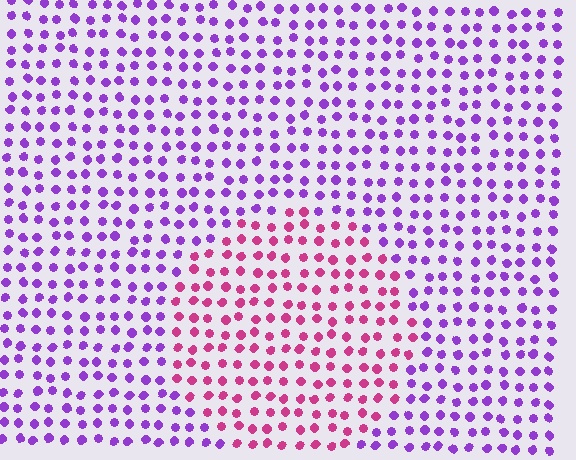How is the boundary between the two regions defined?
The boundary is defined purely by a slight shift in hue (about 52 degrees). Spacing, size, and orientation are identical on both sides.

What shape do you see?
I see a circle.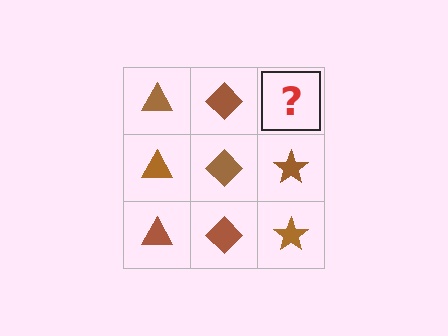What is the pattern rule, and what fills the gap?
The rule is that each column has a consistent shape. The gap should be filled with a brown star.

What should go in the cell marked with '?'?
The missing cell should contain a brown star.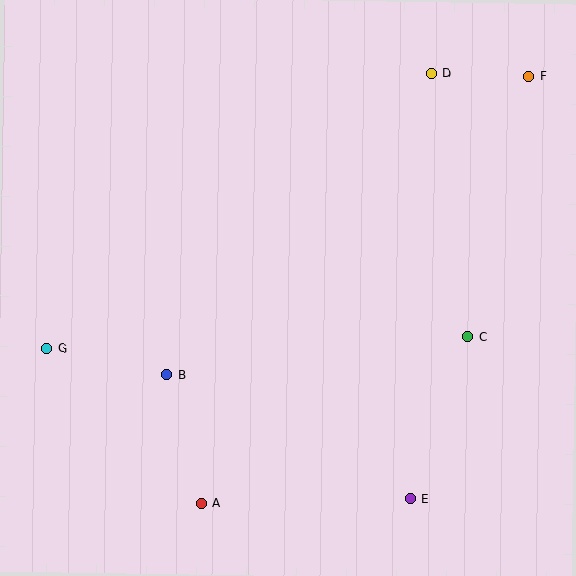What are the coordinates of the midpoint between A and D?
The midpoint between A and D is at (316, 288).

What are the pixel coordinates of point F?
Point F is at (529, 76).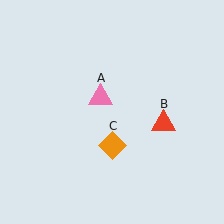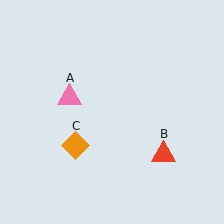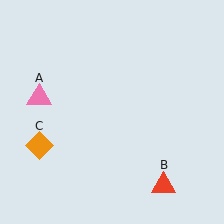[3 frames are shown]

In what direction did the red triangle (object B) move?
The red triangle (object B) moved down.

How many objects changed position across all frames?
3 objects changed position: pink triangle (object A), red triangle (object B), orange diamond (object C).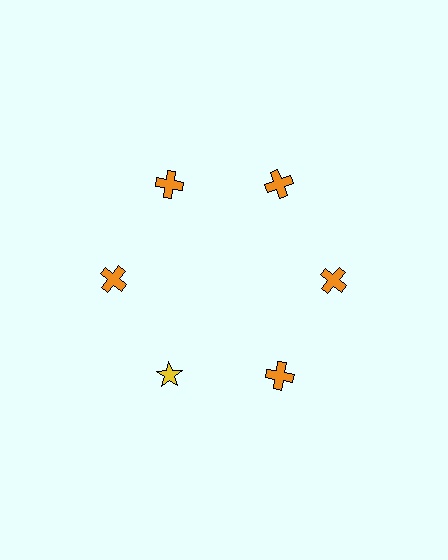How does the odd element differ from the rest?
It differs in both color (yellow instead of orange) and shape (star instead of cross).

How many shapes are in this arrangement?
There are 6 shapes arranged in a ring pattern.